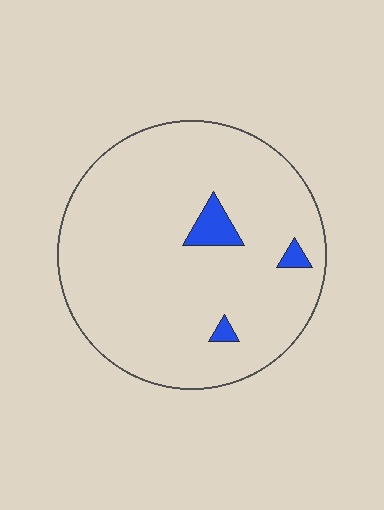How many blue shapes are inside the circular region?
3.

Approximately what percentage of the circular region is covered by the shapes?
Approximately 5%.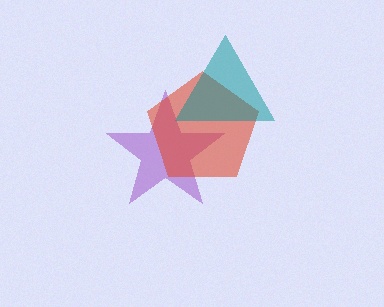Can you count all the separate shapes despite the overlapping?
Yes, there are 3 separate shapes.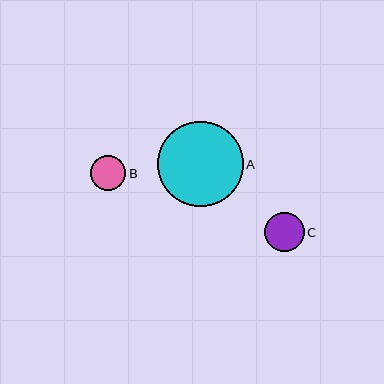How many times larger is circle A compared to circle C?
Circle A is approximately 2.2 times the size of circle C.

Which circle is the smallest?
Circle B is the smallest with a size of approximately 35 pixels.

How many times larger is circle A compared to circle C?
Circle A is approximately 2.2 times the size of circle C.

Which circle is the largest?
Circle A is the largest with a size of approximately 86 pixels.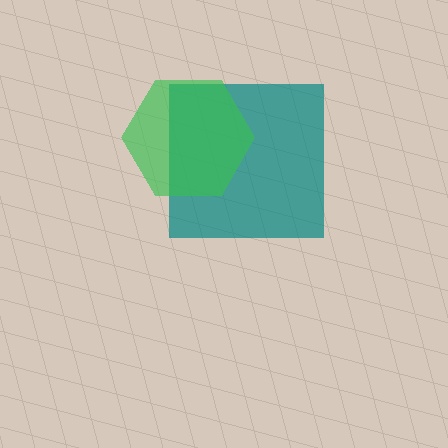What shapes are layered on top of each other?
The layered shapes are: a teal square, a green hexagon.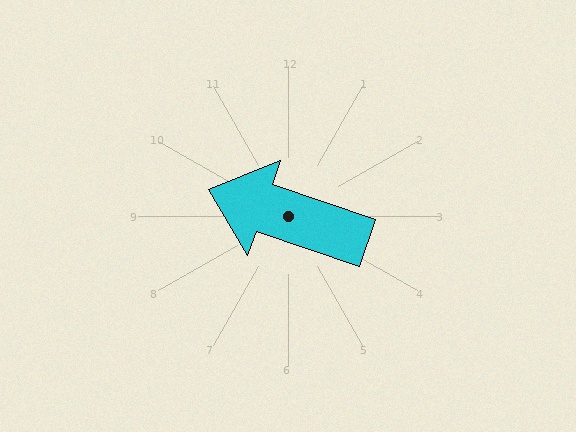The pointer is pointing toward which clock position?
Roughly 10 o'clock.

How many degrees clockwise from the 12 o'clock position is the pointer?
Approximately 289 degrees.